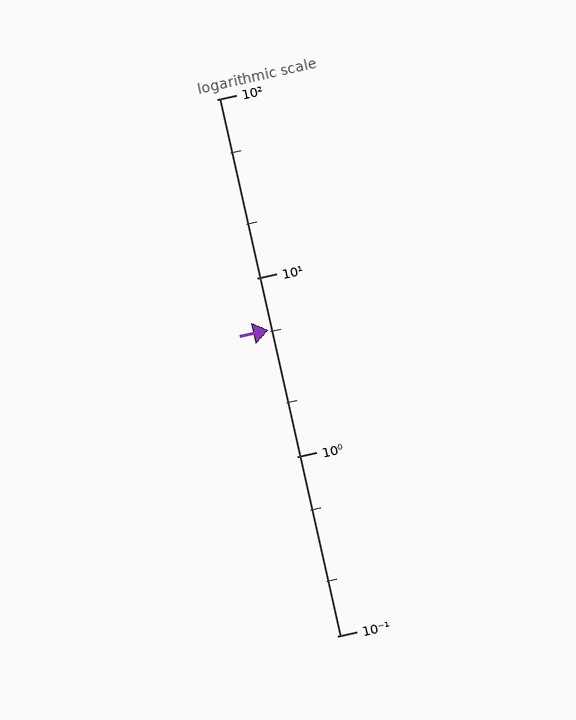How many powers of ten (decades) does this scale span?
The scale spans 3 decades, from 0.1 to 100.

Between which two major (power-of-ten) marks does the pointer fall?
The pointer is between 1 and 10.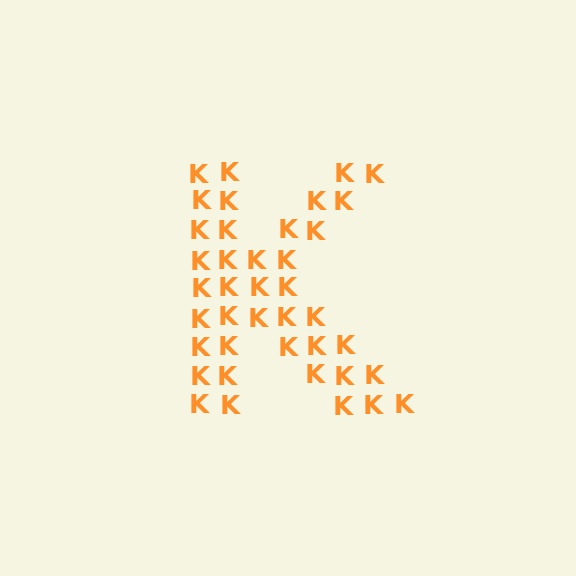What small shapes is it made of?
It is made of small letter K's.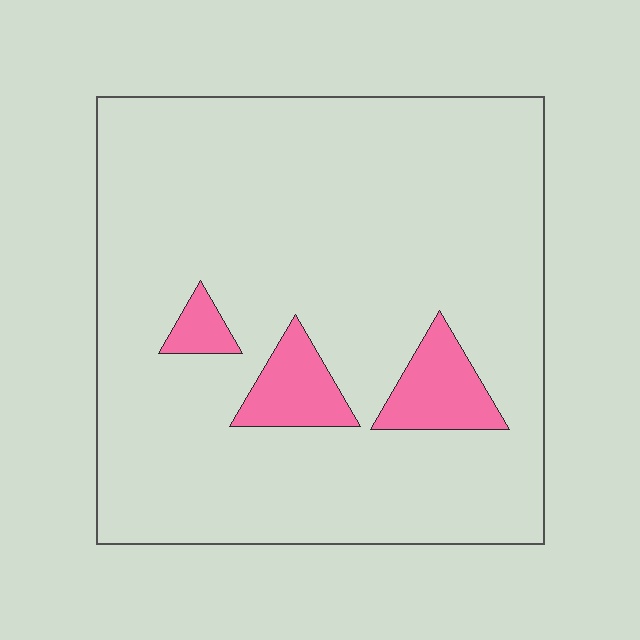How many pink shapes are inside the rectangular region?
3.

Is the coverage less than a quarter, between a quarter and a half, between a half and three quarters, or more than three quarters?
Less than a quarter.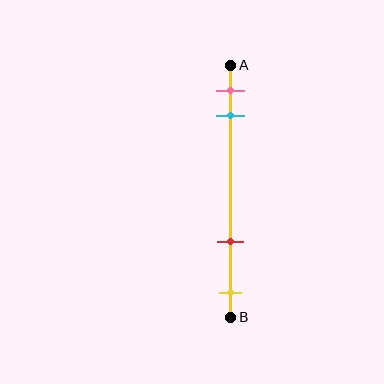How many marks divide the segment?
There are 4 marks dividing the segment.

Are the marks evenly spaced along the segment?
No, the marks are not evenly spaced.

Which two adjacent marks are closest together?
The pink and cyan marks are the closest adjacent pair.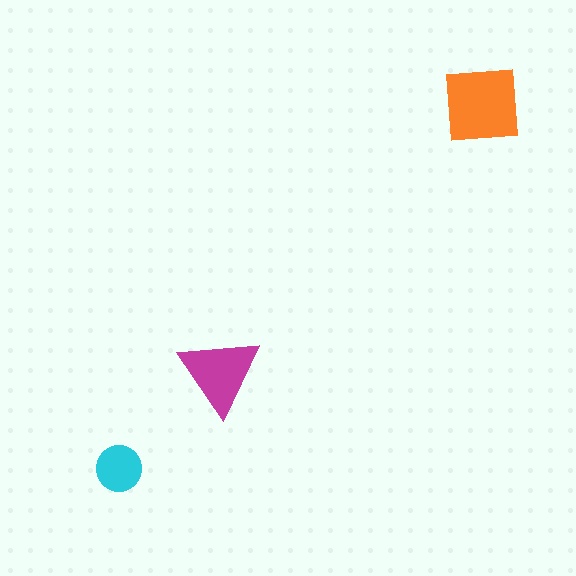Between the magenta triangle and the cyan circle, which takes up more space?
The magenta triangle.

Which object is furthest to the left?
The cyan circle is leftmost.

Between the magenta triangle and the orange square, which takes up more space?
The orange square.